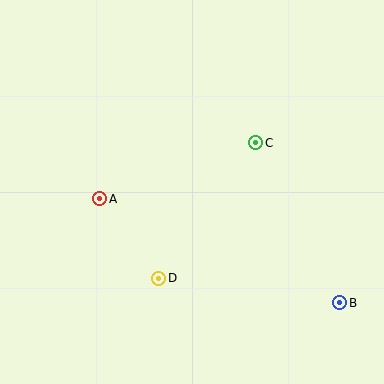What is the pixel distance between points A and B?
The distance between A and B is 262 pixels.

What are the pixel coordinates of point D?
Point D is at (159, 278).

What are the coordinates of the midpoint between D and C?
The midpoint between D and C is at (207, 210).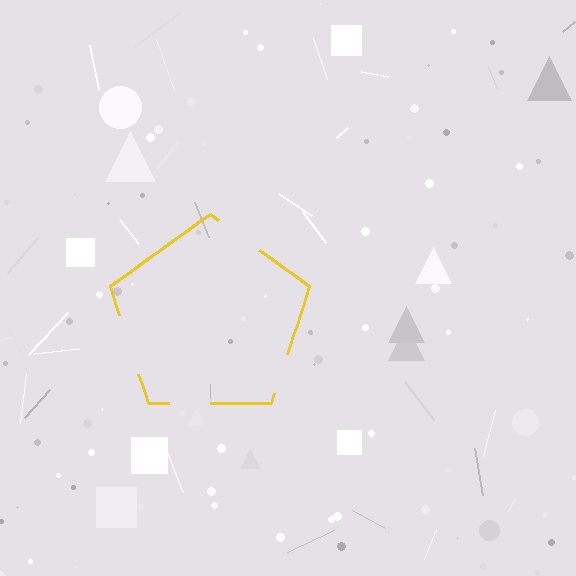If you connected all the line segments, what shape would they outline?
They would outline a pentagon.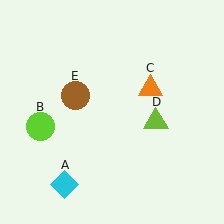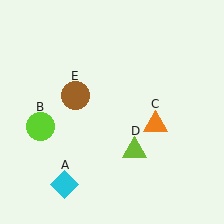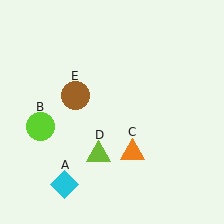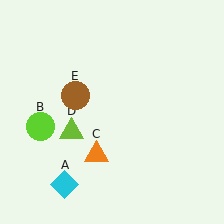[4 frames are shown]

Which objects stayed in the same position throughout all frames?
Cyan diamond (object A) and lime circle (object B) and brown circle (object E) remained stationary.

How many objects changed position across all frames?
2 objects changed position: orange triangle (object C), lime triangle (object D).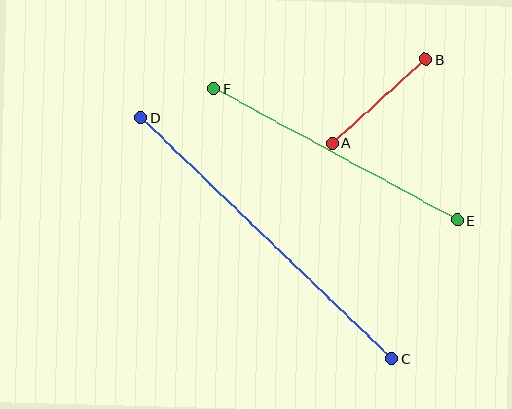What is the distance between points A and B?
The distance is approximately 126 pixels.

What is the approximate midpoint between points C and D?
The midpoint is at approximately (266, 238) pixels.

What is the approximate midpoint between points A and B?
The midpoint is at approximately (379, 101) pixels.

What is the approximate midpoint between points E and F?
The midpoint is at approximately (335, 154) pixels.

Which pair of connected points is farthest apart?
Points C and D are farthest apart.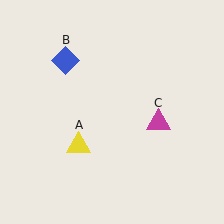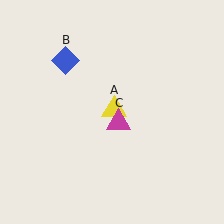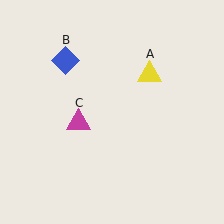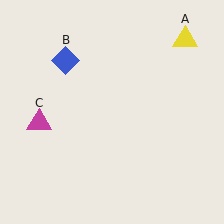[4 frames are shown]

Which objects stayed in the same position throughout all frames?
Blue diamond (object B) remained stationary.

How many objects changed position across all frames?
2 objects changed position: yellow triangle (object A), magenta triangle (object C).